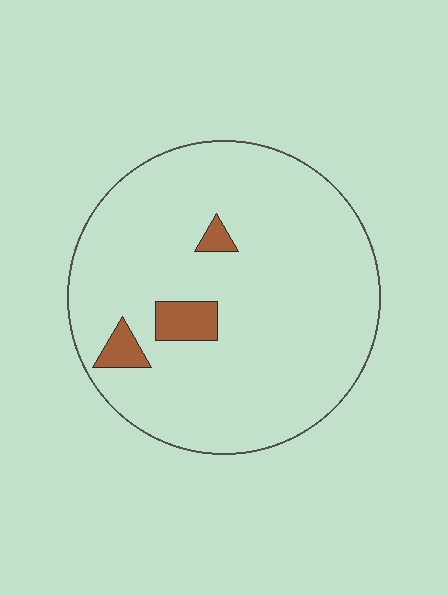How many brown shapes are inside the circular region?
3.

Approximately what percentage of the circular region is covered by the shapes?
Approximately 5%.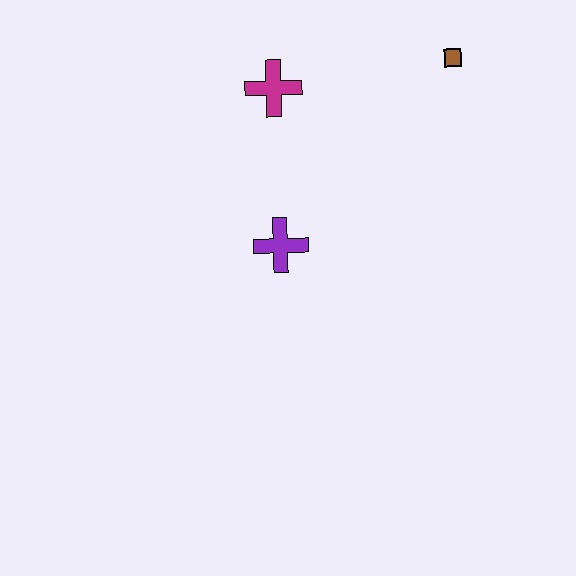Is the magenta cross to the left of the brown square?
Yes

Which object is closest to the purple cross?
The magenta cross is closest to the purple cross.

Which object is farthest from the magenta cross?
The brown square is farthest from the magenta cross.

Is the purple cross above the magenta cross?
No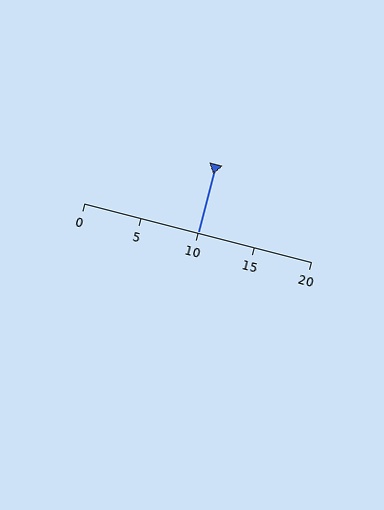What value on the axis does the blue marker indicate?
The marker indicates approximately 10.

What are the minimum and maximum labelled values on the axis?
The axis runs from 0 to 20.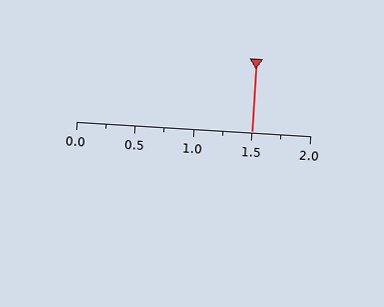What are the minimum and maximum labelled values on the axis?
The axis runs from 0.0 to 2.0.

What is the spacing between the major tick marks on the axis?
The major ticks are spaced 0.5 apart.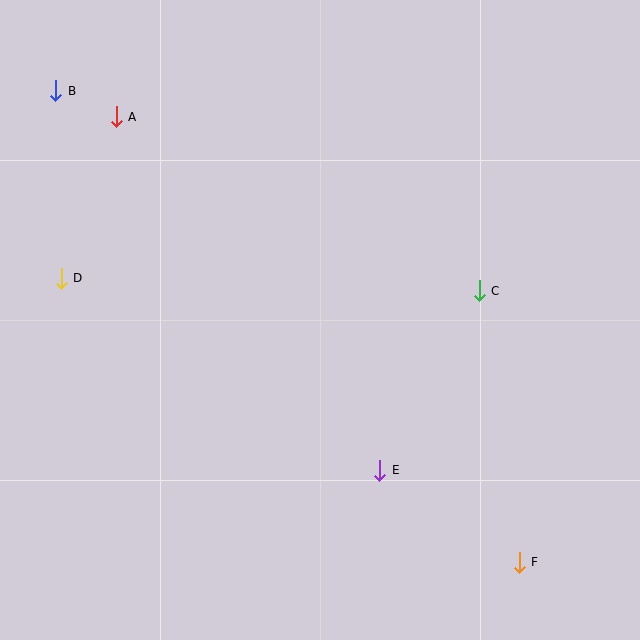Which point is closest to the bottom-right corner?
Point F is closest to the bottom-right corner.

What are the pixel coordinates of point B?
Point B is at (56, 91).